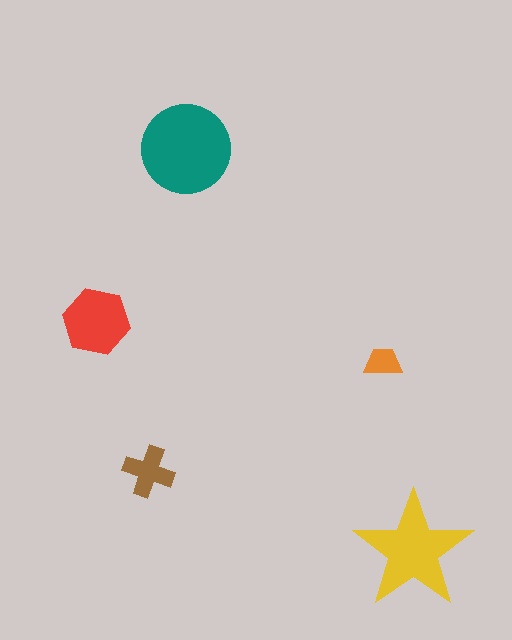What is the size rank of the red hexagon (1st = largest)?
3rd.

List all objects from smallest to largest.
The orange trapezoid, the brown cross, the red hexagon, the yellow star, the teal circle.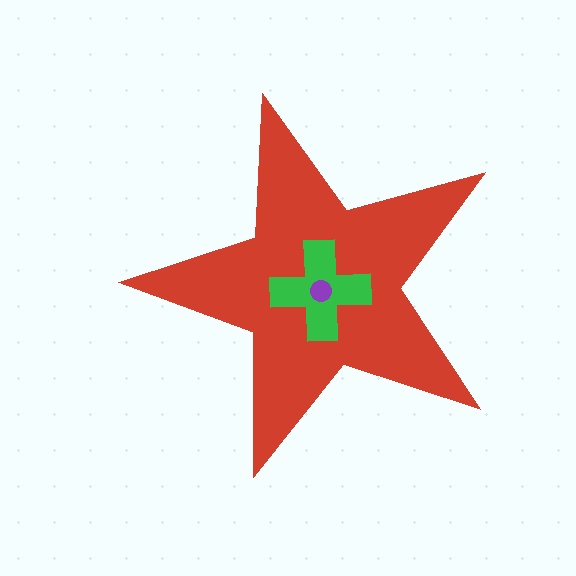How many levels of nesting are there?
3.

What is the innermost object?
The purple circle.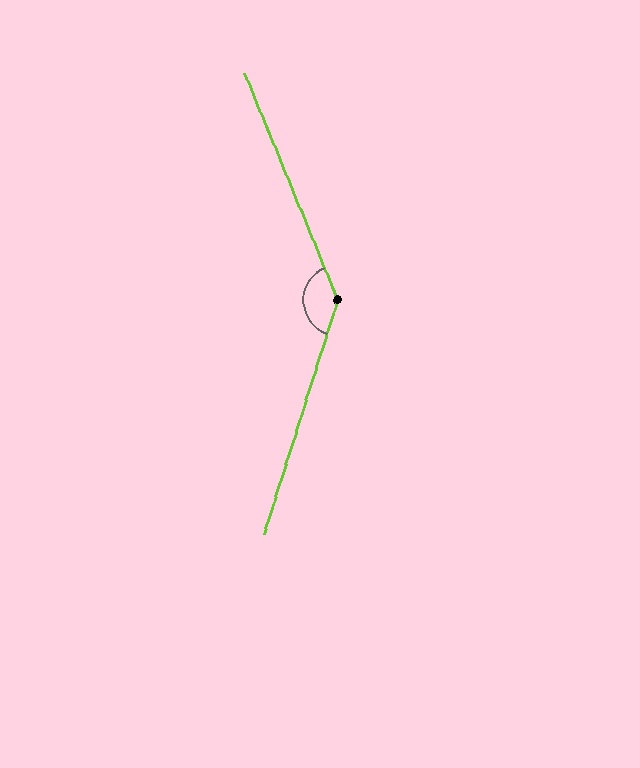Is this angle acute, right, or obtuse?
It is obtuse.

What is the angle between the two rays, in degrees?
Approximately 140 degrees.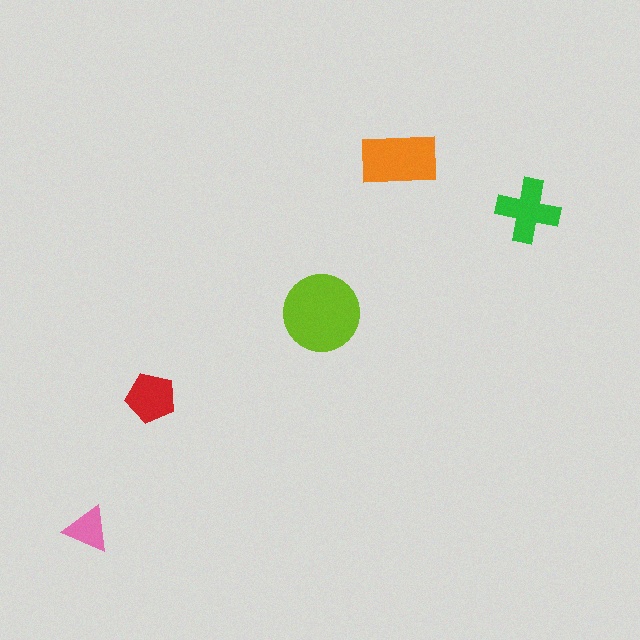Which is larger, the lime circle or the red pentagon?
The lime circle.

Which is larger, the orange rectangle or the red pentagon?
The orange rectangle.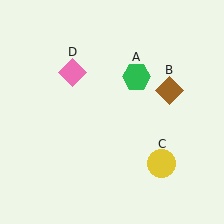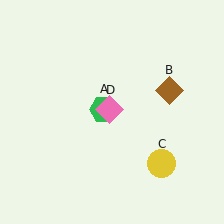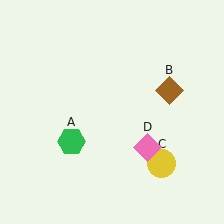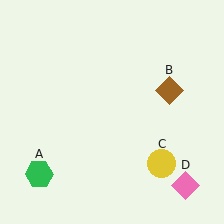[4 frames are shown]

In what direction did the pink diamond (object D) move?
The pink diamond (object D) moved down and to the right.